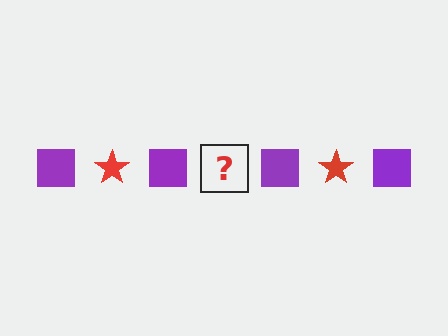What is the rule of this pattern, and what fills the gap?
The rule is that the pattern alternates between purple square and red star. The gap should be filled with a red star.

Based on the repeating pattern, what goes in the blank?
The blank should be a red star.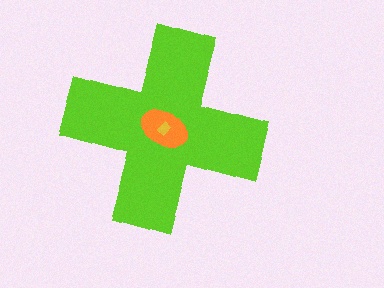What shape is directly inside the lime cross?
The orange ellipse.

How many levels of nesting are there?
3.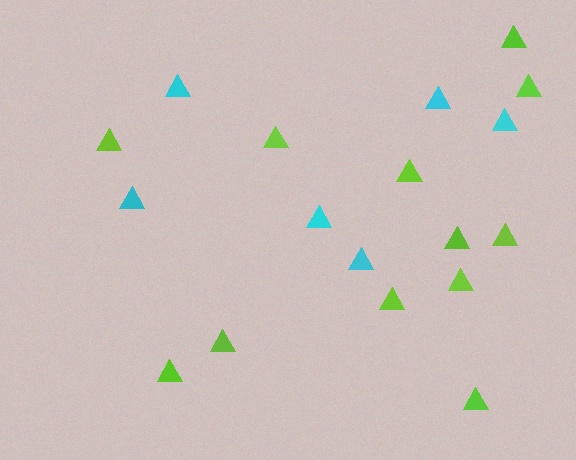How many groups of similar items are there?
There are 2 groups: one group of lime triangles (12) and one group of cyan triangles (6).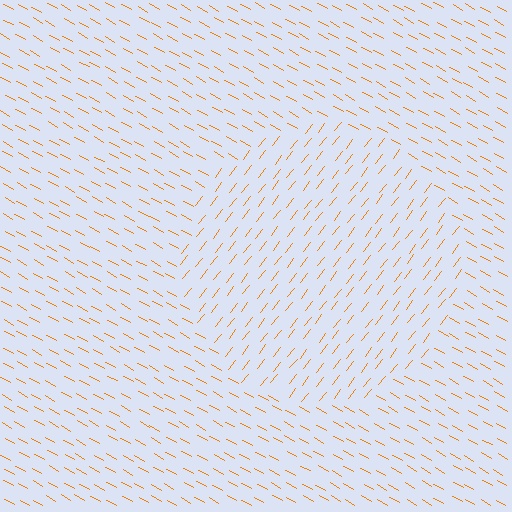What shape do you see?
I see a circle.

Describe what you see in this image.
The image is filled with small orange line segments. A circle region in the image has lines oriented differently from the surrounding lines, creating a visible texture boundary.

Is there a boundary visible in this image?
Yes, there is a texture boundary formed by a change in line orientation.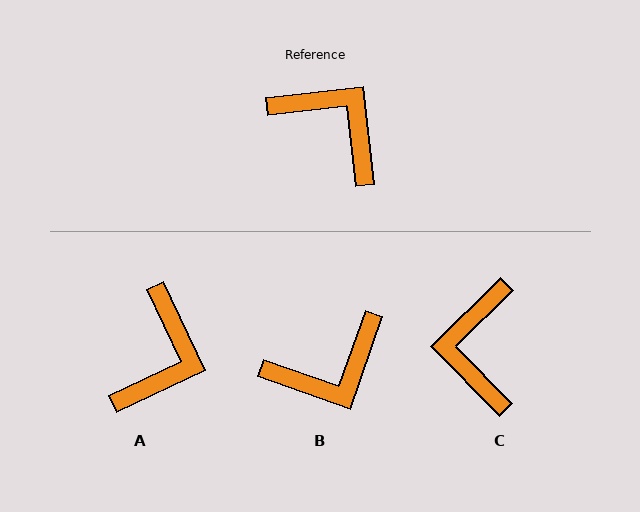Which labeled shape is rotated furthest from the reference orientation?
C, about 128 degrees away.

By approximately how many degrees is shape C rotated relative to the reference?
Approximately 128 degrees counter-clockwise.